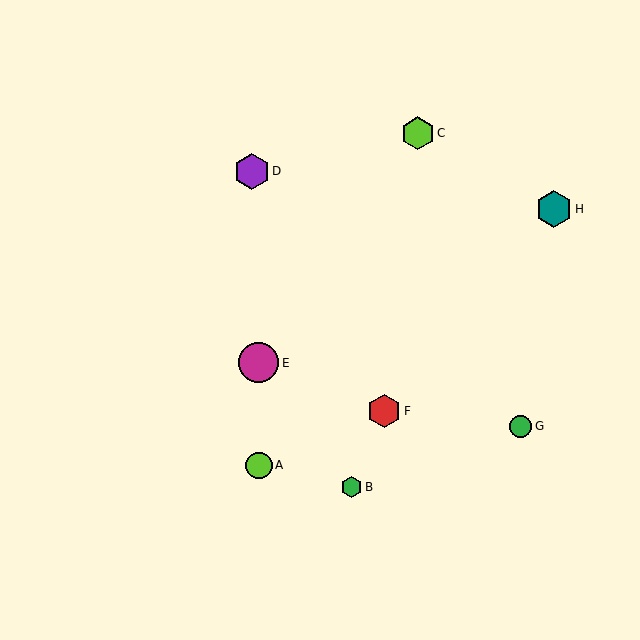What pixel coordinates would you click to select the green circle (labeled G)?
Click at (521, 426) to select the green circle G.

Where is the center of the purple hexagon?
The center of the purple hexagon is at (252, 171).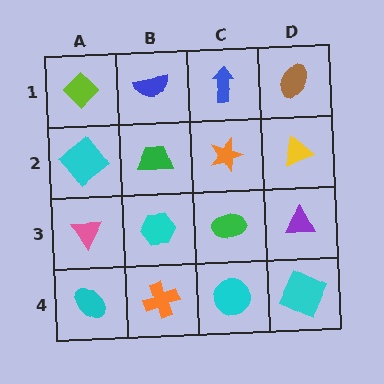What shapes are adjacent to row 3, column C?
An orange star (row 2, column C), a cyan circle (row 4, column C), a cyan hexagon (row 3, column B), a purple triangle (row 3, column D).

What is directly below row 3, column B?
An orange cross.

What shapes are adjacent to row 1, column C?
An orange star (row 2, column C), a blue semicircle (row 1, column B), a brown ellipse (row 1, column D).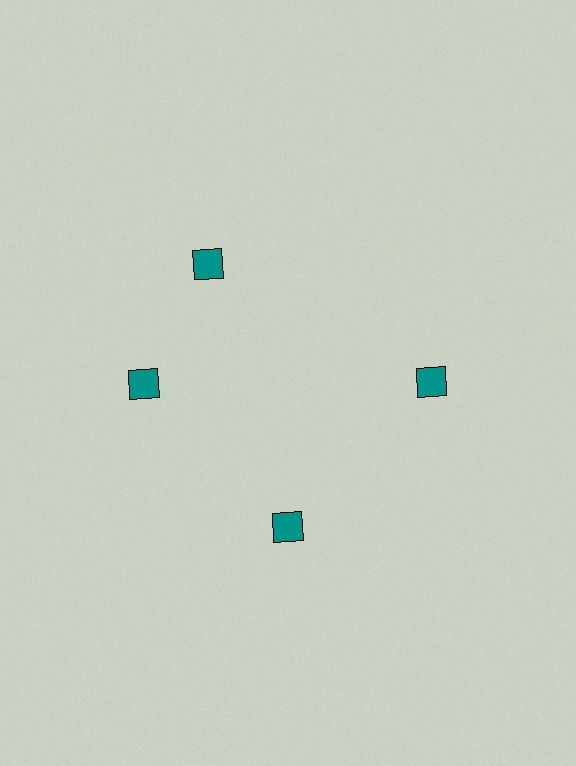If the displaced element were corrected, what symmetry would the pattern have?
It would have 4-fold rotational symmetry — the pattern would map onto itself every 90 degrees.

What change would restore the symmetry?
The symmetry would be restored by rotating it back into even spacing with its neighbors so that all 4 squares sit at equal angles and equal distance from the center.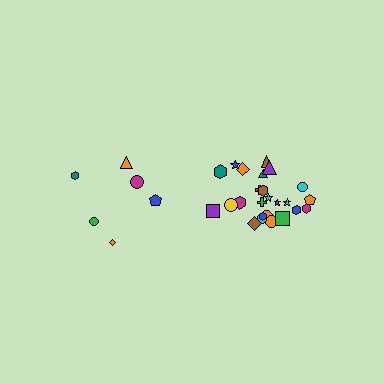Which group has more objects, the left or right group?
The right group.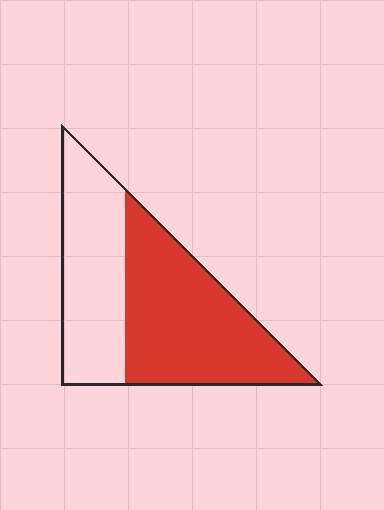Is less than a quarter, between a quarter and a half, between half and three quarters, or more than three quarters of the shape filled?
Between half and three quarters.